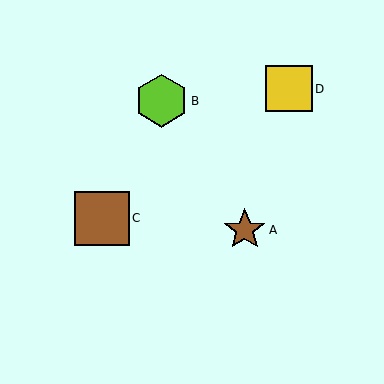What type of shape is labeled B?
Shape B is a lime hexagon.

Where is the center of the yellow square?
The center of the yellow square is at (289, 89).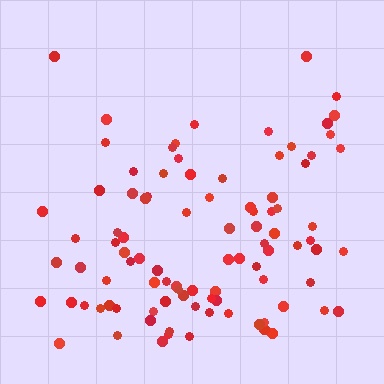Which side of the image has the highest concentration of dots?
The bottom.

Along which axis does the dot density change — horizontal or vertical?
Vertical.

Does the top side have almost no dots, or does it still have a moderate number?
Still a moderate number, just noticeably fewer than the bottom.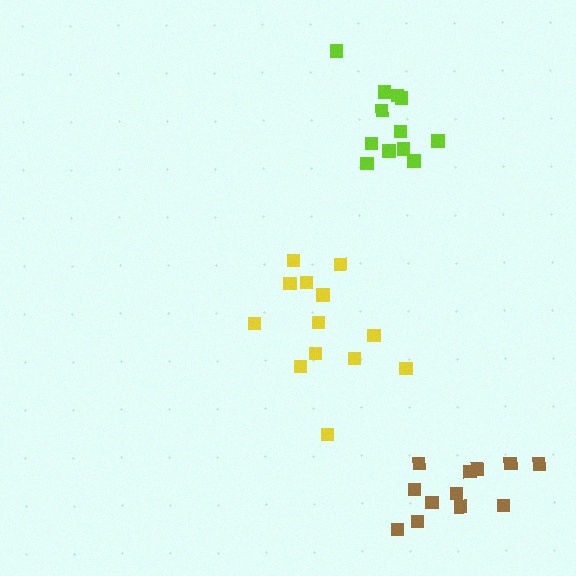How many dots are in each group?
Group 1: 12 dots, Group 2: 13 dots, Group 3: 12 dots (37 total).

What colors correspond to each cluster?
The clusters are colored: brown, yellow, lime.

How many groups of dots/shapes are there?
There are 3 groups.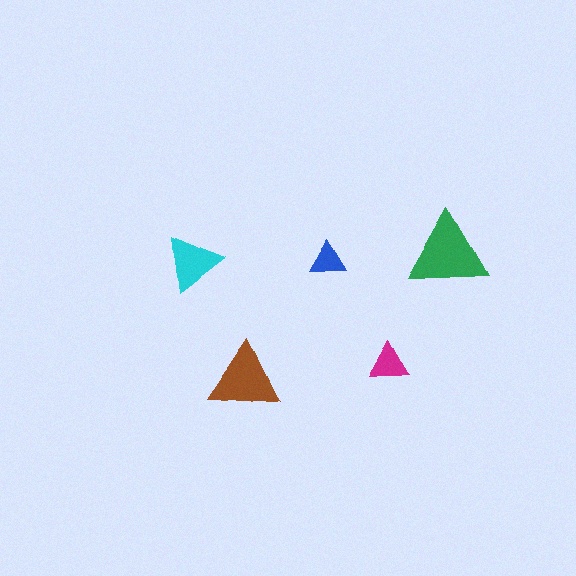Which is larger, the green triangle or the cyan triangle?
The green one.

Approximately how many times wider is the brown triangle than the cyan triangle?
About 1.5 times wider.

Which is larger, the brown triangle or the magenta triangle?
The brown one.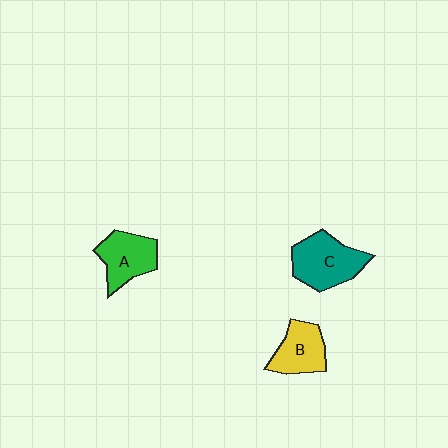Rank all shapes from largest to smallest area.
From largest to smallest: C (teal), A (green), B (yellow).